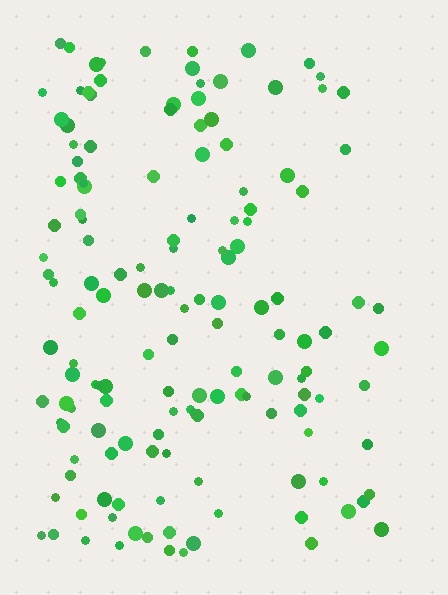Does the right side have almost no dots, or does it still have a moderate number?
Still a moderate number, just noticeably fewer than the left.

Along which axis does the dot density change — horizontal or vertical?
Horizontal.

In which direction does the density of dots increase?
From right to left, with the left side densest.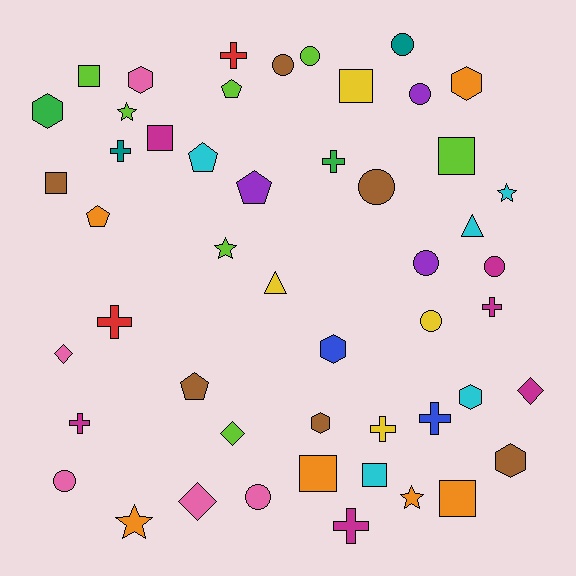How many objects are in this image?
There are 50 objects.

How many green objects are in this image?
There are 2 green objects.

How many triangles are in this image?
There are 2 triangles.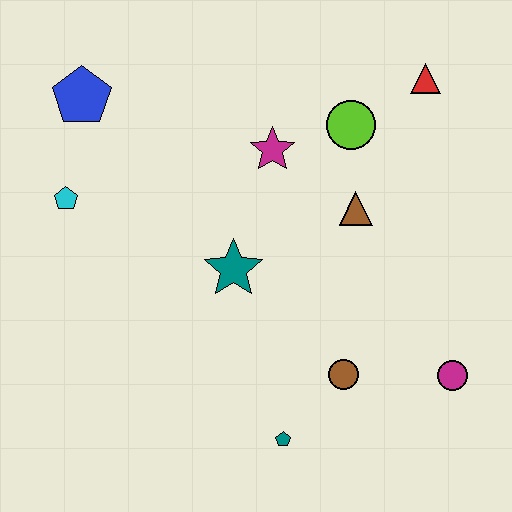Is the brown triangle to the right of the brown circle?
Yes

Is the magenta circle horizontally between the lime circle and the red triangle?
No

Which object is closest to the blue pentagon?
The cyan pentagon is closest to the blue pentagon.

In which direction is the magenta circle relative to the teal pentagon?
The magenta circle is to the right of the teal pentagon.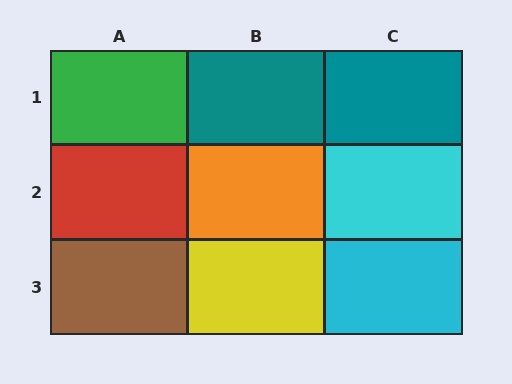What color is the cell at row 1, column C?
Teal.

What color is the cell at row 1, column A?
Green.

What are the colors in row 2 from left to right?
Red, orange, cyan.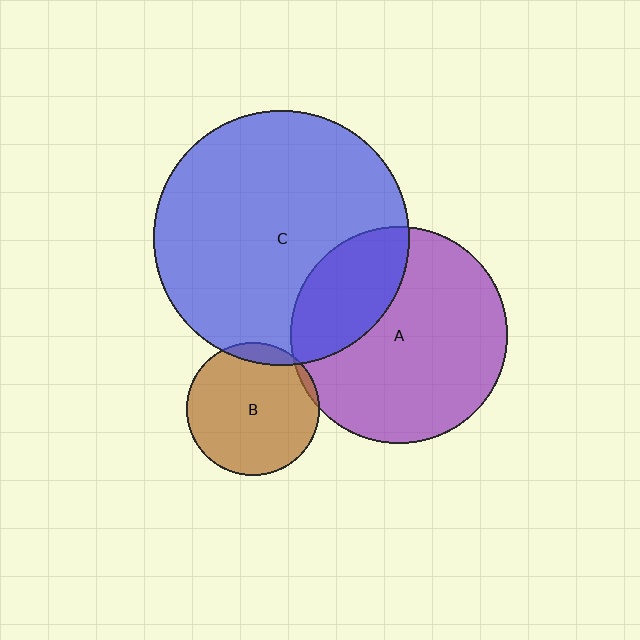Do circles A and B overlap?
Yes.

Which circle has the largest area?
Circle C (blue).